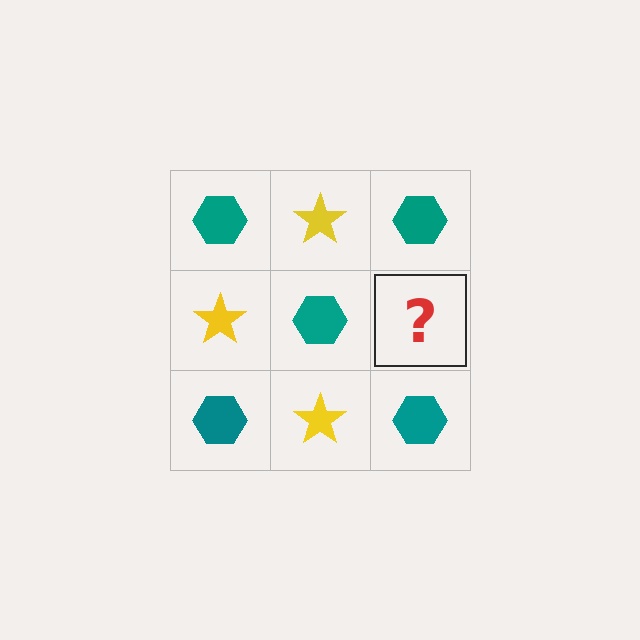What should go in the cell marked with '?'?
The missing cell should contain a yellow star.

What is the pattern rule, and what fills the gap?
The rule is that it alternates teal hexagon and yellow star in a checkerboard pattern. The gap should be filled with a yellow star.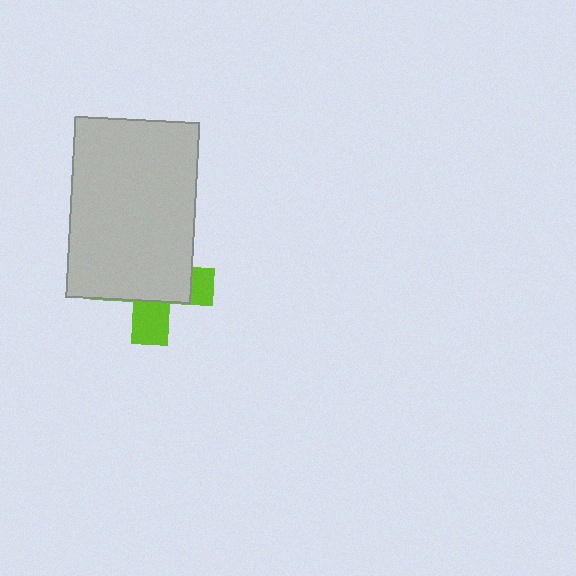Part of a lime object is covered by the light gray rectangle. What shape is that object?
It is a cross.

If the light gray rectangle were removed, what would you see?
You would see the complete lime cross.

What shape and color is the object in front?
The object in front is a light gray rectangle.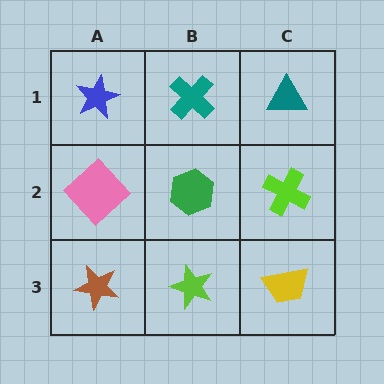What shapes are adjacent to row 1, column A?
A pink diamond (row 2, column A), a teal cross (row 1, column B).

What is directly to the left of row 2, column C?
A green hexagon.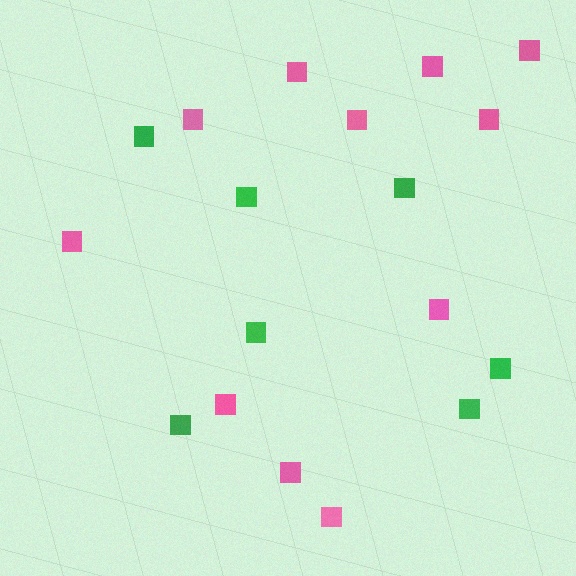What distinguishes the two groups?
There are 2 groups: one group of pink squares (11) and one group of green squares (7).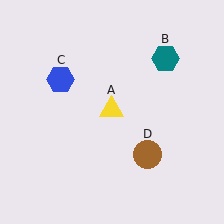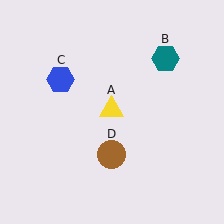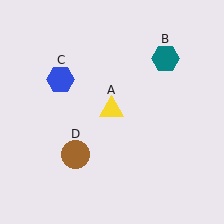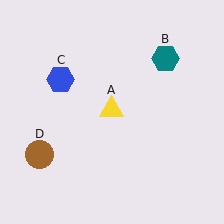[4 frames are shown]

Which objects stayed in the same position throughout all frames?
Yellow triangle (object A) and teal hexagon (object B) and blue hexagon (object C) remained stationary.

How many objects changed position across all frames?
1 object changed position: brown circle (object D).